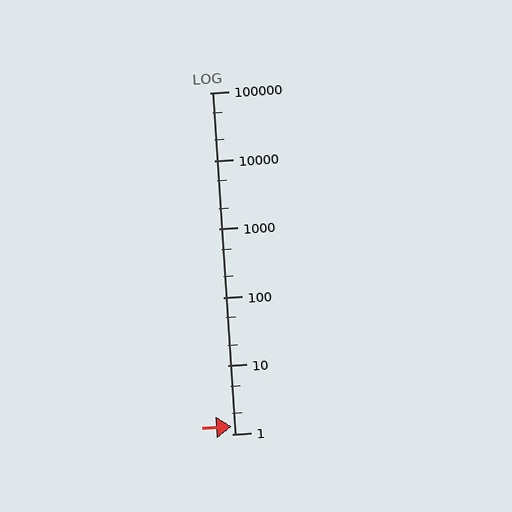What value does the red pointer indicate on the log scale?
The pointer indicates approximately 1.3.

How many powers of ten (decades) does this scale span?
The scale spans 5 decades, from 1 to 100000.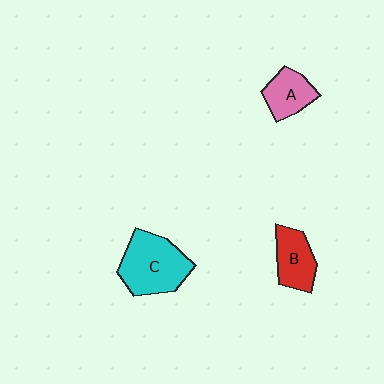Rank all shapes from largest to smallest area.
From largest to smallest: C (cyan), B (red), A (pink).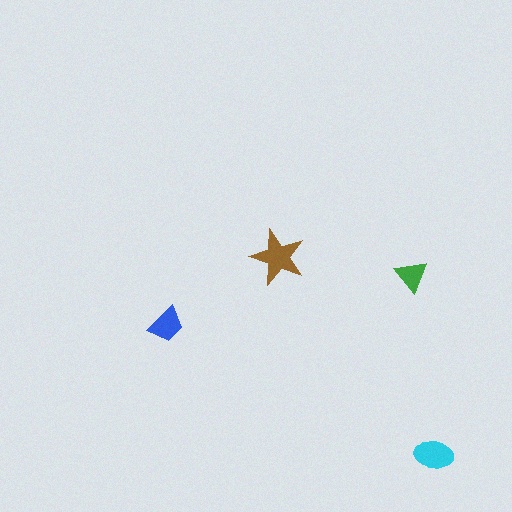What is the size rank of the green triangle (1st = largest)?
4th.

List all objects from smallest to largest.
The green triangle, the blue trapezoid, the cyan ellipse, the brown star.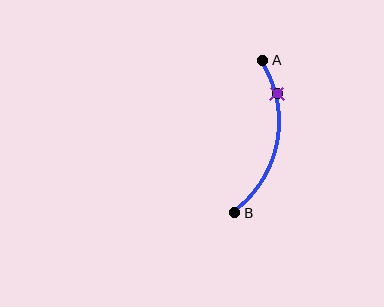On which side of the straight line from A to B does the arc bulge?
The arc bulges to the right of the straight line connecting A and B.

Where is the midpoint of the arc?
The arc midpoint is the point on the curve farthest from the straight line joining A and B. It sits to the right of that line.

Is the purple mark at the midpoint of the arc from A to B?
No. The purple mark lies on the arc but is closer to endpoint A. The arc midpoint would be at the point on the curve equidistant along the arc from both A and B.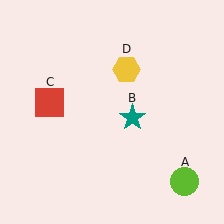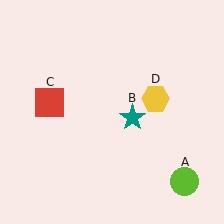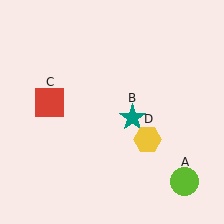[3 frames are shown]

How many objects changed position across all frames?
1 object changed position: yellow hexagon (object D).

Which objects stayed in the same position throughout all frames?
Lime circle (object A) and teal star (object B) and red square (object C) remained stationary.